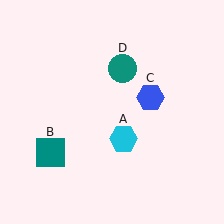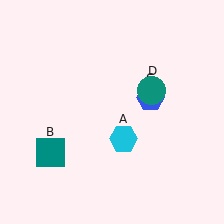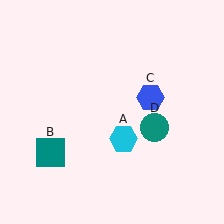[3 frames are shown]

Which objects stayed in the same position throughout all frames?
Cyan hexagon (object A) and teal square (object B) and blue hexagon (object C) remained stationary.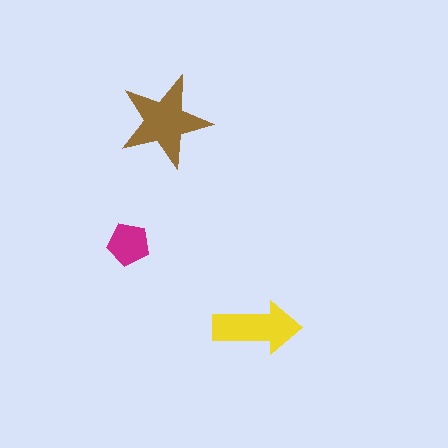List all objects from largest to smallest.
The brown star, the yellow arrow, the magenta pentagon.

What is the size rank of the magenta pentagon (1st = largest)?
3rd.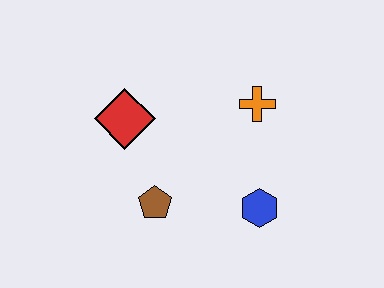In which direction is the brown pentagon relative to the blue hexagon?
The brown pentagon is to the left of the blue hexagon.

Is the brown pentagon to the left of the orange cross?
Yes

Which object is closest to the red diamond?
The brown pentagon is closest to the red diamond.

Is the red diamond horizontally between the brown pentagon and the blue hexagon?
No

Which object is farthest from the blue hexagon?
The red diamond is farthest from the blue hexagon.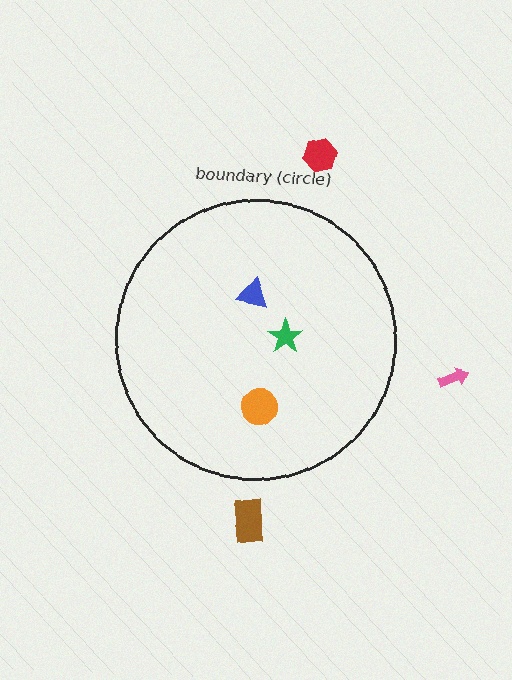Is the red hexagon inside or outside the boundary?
Outside.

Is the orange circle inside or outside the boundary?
Inside.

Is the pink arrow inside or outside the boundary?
Outside.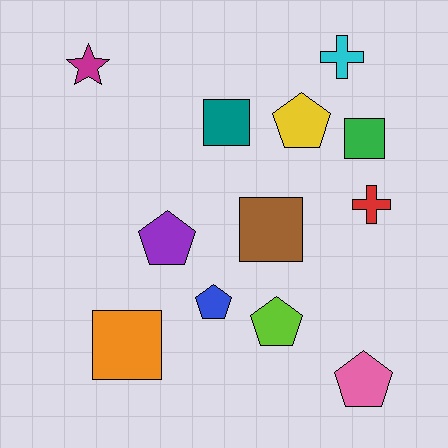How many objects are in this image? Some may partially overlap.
There are 12 objects.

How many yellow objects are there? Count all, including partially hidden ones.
There is 1 yellow object.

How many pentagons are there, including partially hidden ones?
There are 5 pentagons.